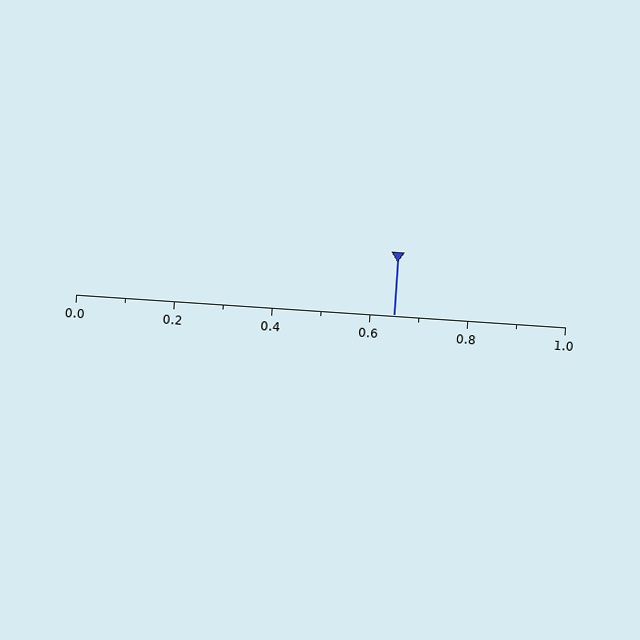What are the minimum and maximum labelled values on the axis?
The axis runs from 0.0 to 1.0.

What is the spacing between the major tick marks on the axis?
The major ticks are spaced 0.2 apart.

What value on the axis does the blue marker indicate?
The marker indicates approximately 0.65.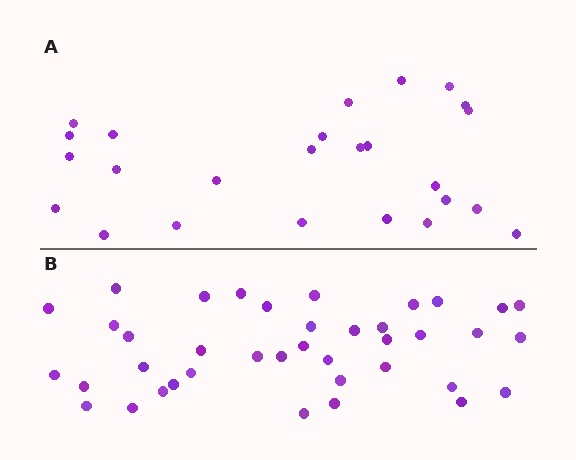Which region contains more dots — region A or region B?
Region B (the bottom region) has more dots.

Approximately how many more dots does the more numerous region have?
Region B has approximately 15 more dots than region A.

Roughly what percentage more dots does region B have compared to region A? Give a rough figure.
About 55% more.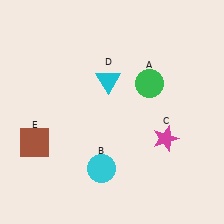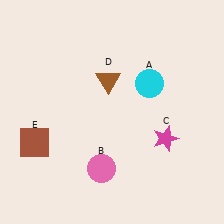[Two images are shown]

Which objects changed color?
A changed from green to cyan. B changed from cyan to pink. D changed from cyan to brown.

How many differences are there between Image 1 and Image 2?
There are 3 differences between the two images.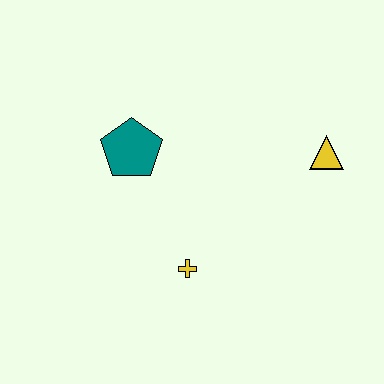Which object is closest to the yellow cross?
The teal pentagon is closest to the yellow cross.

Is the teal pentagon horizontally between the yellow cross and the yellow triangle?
No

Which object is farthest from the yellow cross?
The yellow triangle is farthest from the yellow cross.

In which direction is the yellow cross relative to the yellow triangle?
The yellow cross is to the left of the yellow triangle.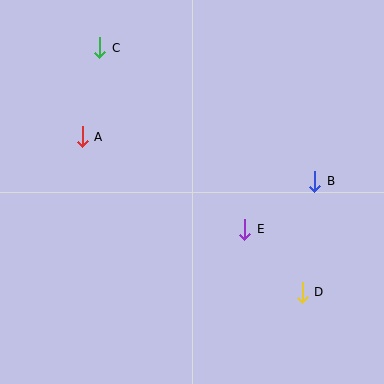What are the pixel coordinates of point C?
Point C is at (100, 48).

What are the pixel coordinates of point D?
Point D is at (302, 292).